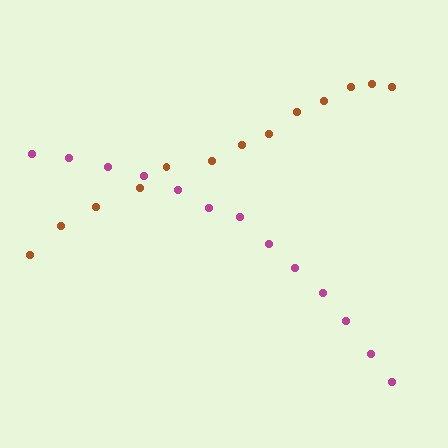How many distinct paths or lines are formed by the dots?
There are 2 distinct paths.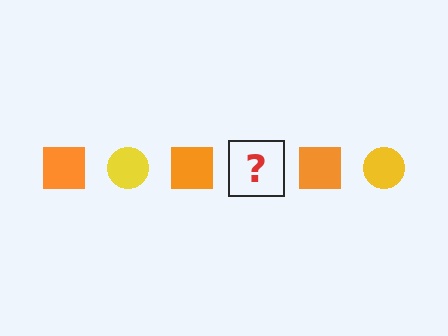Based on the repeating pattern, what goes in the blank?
The blank should be a yellow circle.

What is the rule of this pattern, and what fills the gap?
The rule is that the pattern alternates between orange square and yellow circle. The gap should be filled with a yellow circle.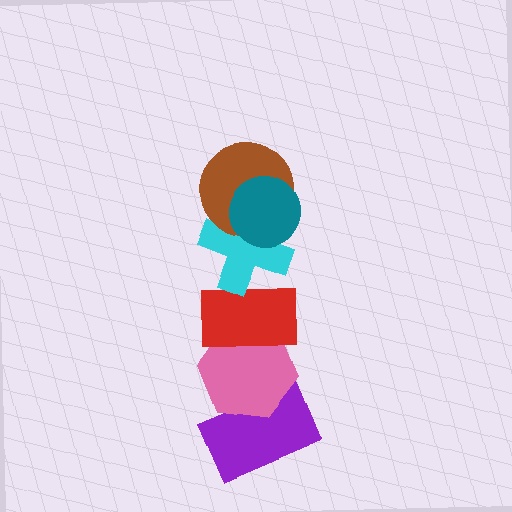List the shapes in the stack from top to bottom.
From top to bottom: the teal circle, the brown circle, the cyan cross, the red rectangle, the pink hexagon, the purple rectangle.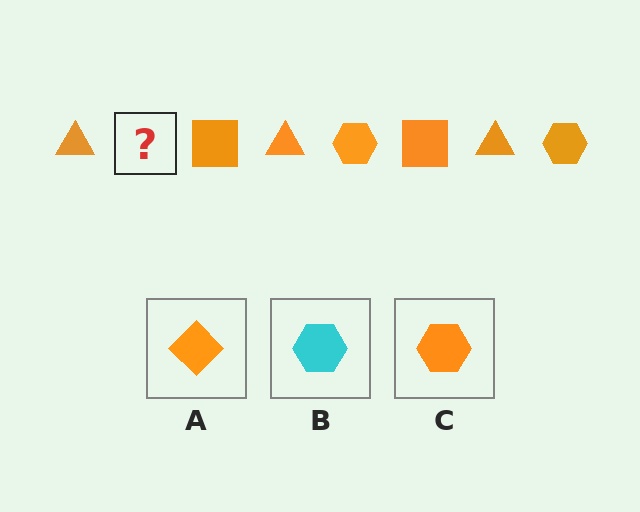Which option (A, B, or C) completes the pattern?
C.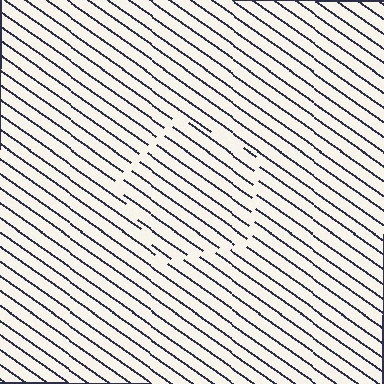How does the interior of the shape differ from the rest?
The interior of the shape contains the same grating, shifted by half a period — the contour is defined by the phase discontinuity where line-ends from the inner and outer gratings abut.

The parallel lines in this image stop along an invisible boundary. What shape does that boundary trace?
An illusory pentagon. The interior of the shape contains the same grating, shifted by half a period — the contour is defined by the phase discontinuity where line-ends from the inner and outer gratings abut.